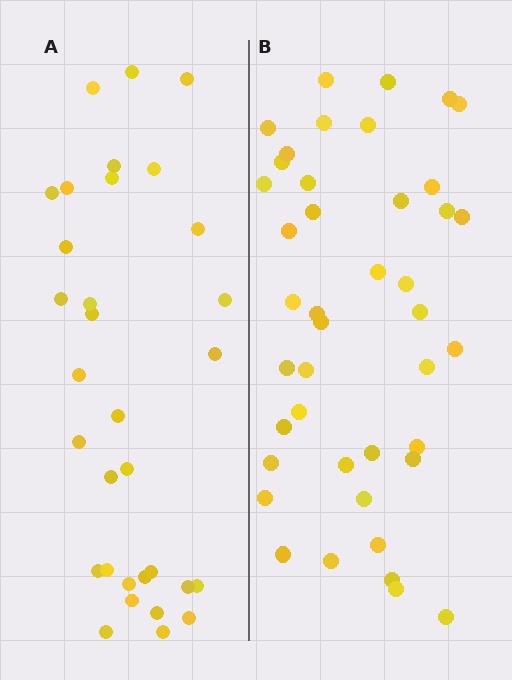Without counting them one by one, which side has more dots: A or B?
Region B (the right region) has more dots.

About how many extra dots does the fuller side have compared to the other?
Region B has roughly 10 or so more dots than region A.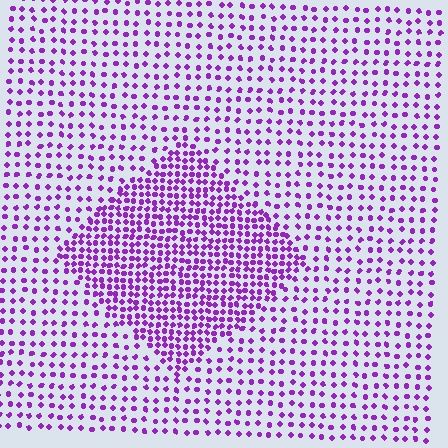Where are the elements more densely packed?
The elements are more densely packed inside the diamond boundary.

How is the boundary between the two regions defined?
The boundary is defined by a change in element density (approximately 2.1x ratio). All elements are the same color, size, and shape.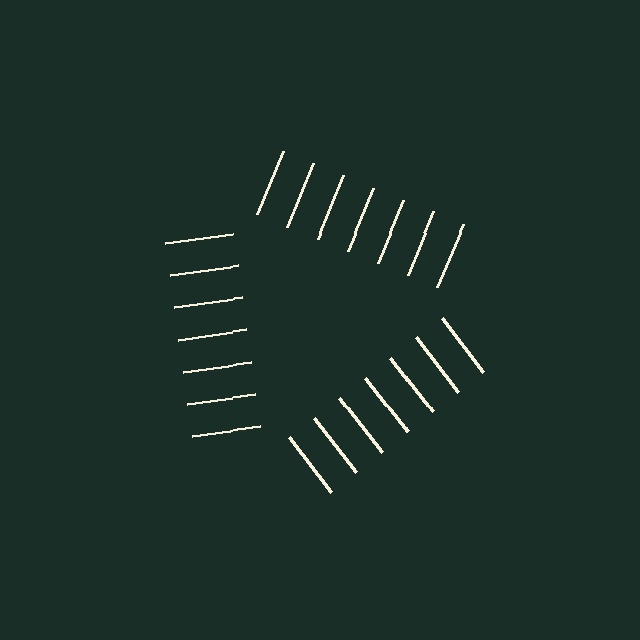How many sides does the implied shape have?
3 sides — the line-ends trace a triangle.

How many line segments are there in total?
21 — 7 along each of the 3 edges.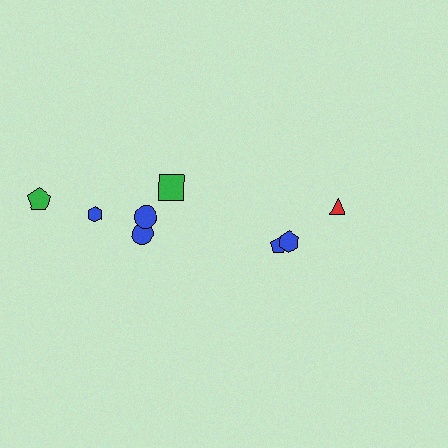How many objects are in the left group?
There are 5 objects.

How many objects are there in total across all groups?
There are 8 objects.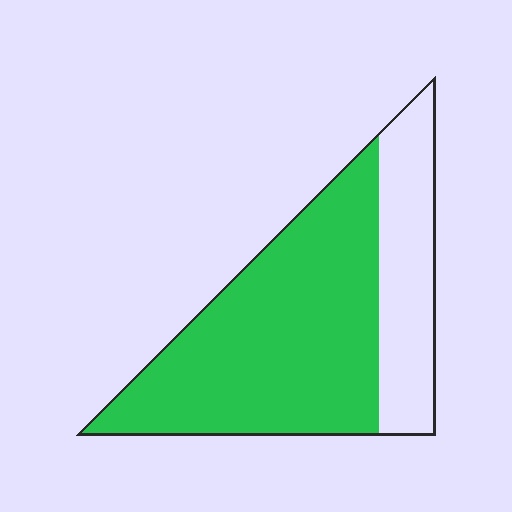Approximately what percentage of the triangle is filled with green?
Approximately 70%.